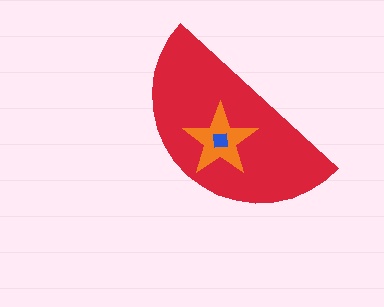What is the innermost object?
The blue square.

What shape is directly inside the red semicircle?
The orange star.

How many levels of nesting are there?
3.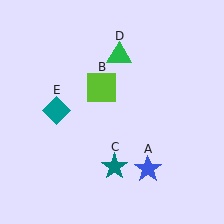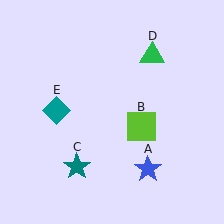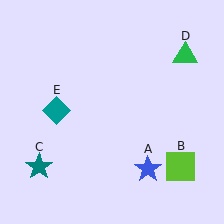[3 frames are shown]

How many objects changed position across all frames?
3 objects changed position: lime square (object B), teal star (object C), green triangle (object D).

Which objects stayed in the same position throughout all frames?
Blue star (object A) and teal diamond (object E) remained stationary.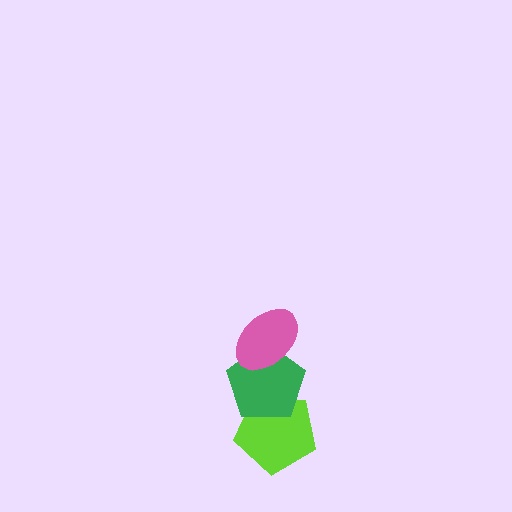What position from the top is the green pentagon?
The green pentagon is 2nd from the top.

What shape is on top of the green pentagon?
The pink ellipse is on top of the green pentagon.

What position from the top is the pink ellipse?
The pink ellipse is 1st from the top.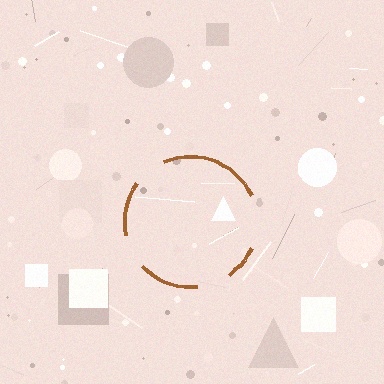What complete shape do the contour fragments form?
The contour fragments form a circle.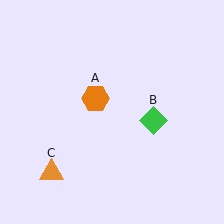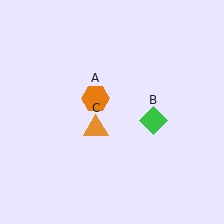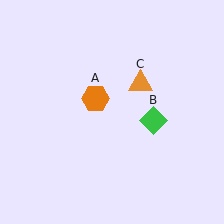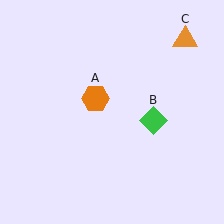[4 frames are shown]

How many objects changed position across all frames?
1 object changed position: orange triangle (object C).